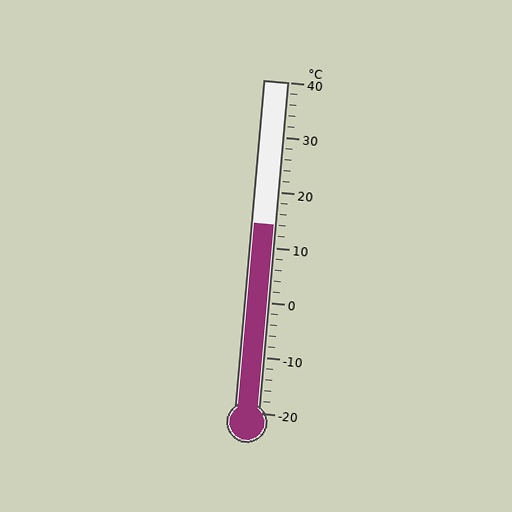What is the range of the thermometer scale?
The thermometer scale ranges from -20°C to 40°C.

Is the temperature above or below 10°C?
The temperature is above 10°C.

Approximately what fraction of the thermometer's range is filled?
The thermometer is filled to approximately 55% of its range.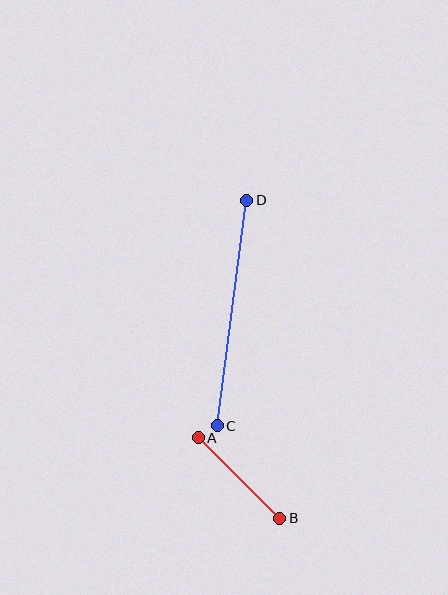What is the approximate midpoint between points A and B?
The midpoint is at approximately (239, 478) pixels.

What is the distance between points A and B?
The distance is approximately 115 pixels.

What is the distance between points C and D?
The distance is approximately 227 pixels.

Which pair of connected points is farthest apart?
Points C and D are farthest apart.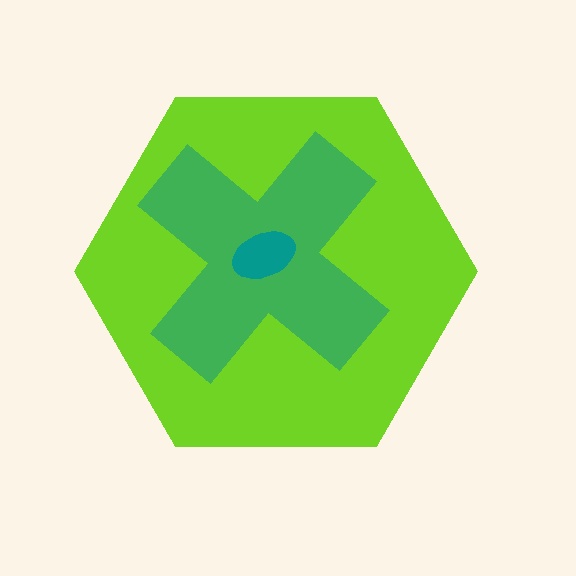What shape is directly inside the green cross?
The teal ellipse.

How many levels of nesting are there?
3.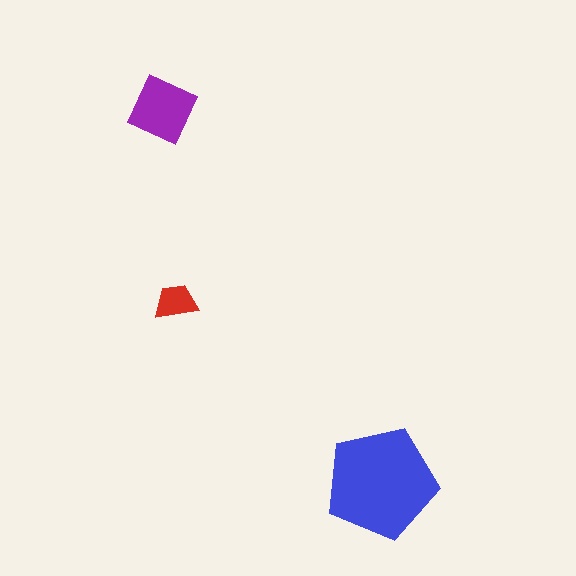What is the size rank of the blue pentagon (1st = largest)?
1st.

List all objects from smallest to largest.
The red trapezoid, the purple square, the blue pentagon.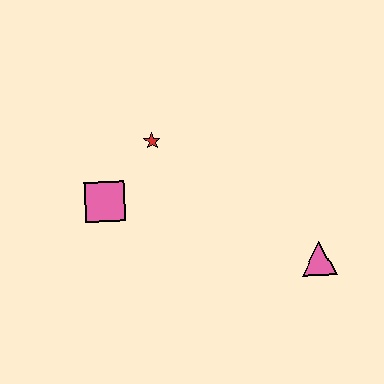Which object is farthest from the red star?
The pink triangle is farthest from the red star.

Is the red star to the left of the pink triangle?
Yes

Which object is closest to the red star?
The pink square is closest to the red star.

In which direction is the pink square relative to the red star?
The pink square is below the red star.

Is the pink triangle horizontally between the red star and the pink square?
No